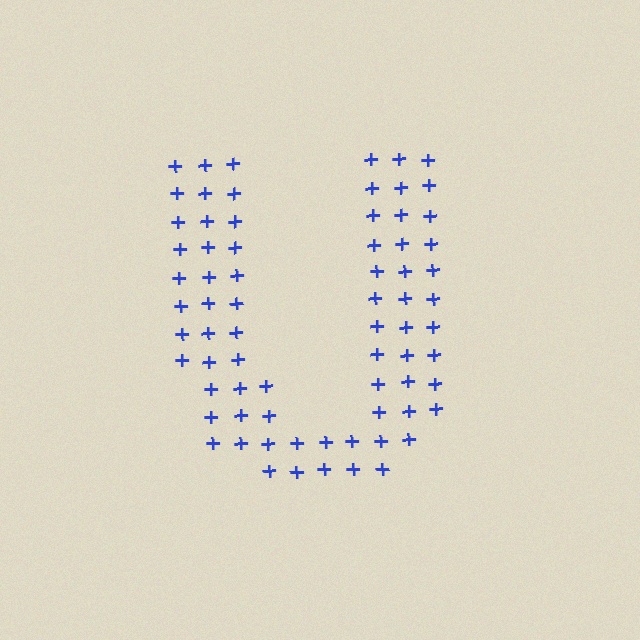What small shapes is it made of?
It is made of small plus signs.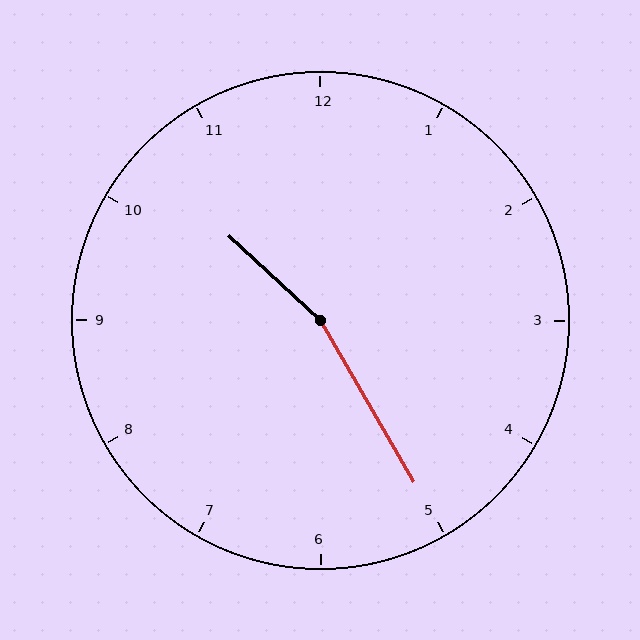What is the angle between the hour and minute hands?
Approximately 162 degrees.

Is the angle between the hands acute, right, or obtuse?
It is obtuse.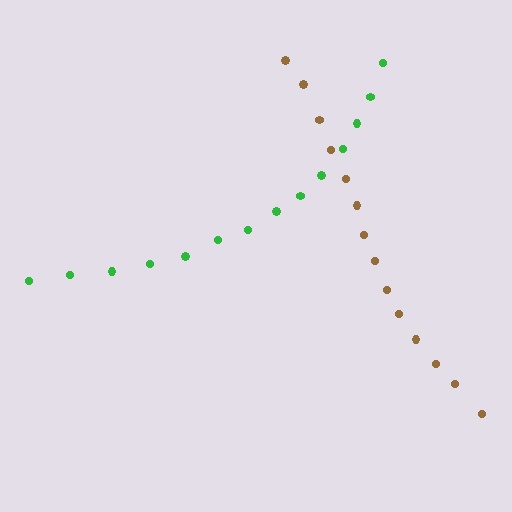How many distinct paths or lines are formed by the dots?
There are 2 distinct paths.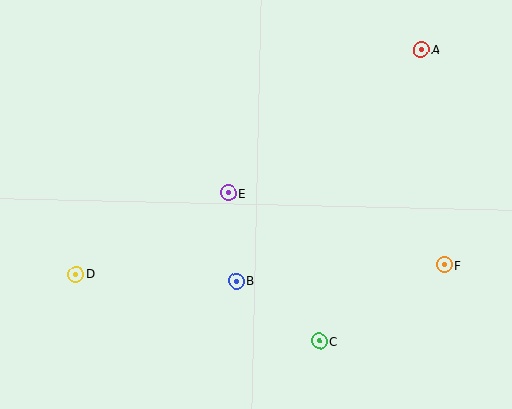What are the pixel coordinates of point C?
Point C is at (319, 341).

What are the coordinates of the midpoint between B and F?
The midpoint between B and F is at (340, 273).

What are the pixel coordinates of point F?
Point F is at (444, 265).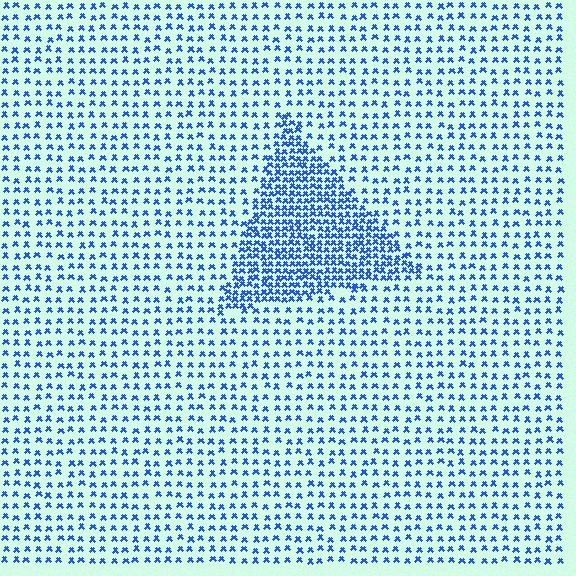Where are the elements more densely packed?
The elements are more densely packed inside the triangle boundary.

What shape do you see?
I see a triangle.